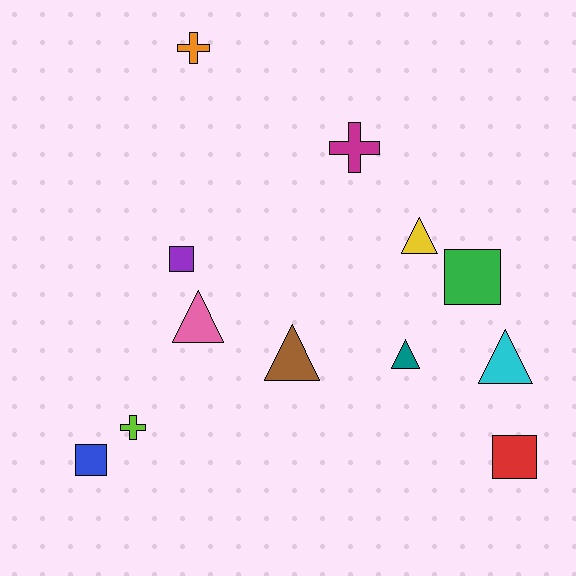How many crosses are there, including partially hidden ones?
There are 3 crosses.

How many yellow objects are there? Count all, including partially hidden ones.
There is 1 yellow object.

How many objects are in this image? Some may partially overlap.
There are 12 objects.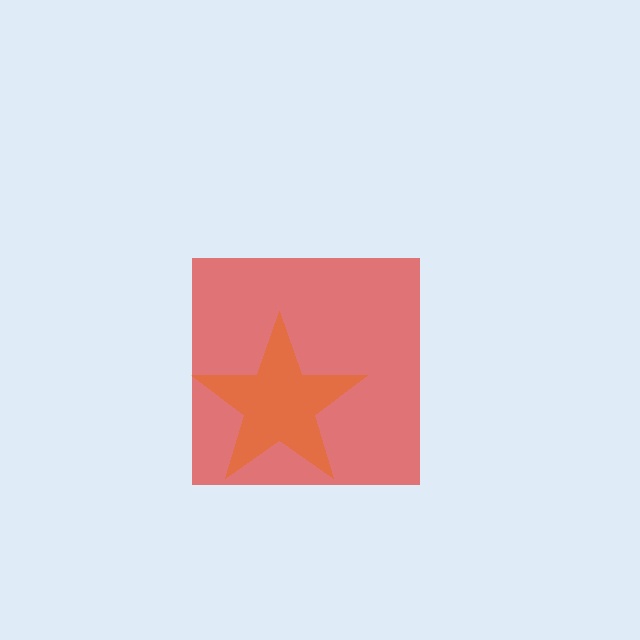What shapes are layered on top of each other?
The layered shapes are: a yellow star, a red square.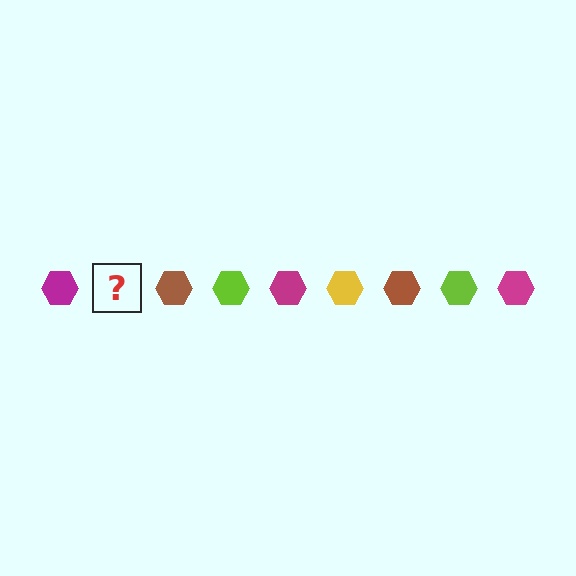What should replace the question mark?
The question mark should be replaced with a yellow hexagon.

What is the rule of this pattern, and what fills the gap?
The rule is that the pattern cycles through magenta, yellow, brown, lime hexagons. The gap should be filled with a yellow hexagon.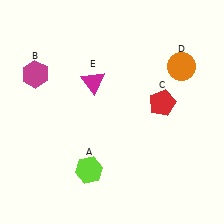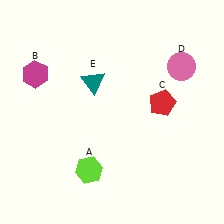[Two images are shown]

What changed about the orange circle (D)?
In Image 1, D is orange. In Image 2, it changed to pink.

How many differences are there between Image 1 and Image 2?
There are 2 differences between the two images.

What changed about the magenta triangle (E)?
In Image 1, E is magenta. In Image 2, it changed to teal.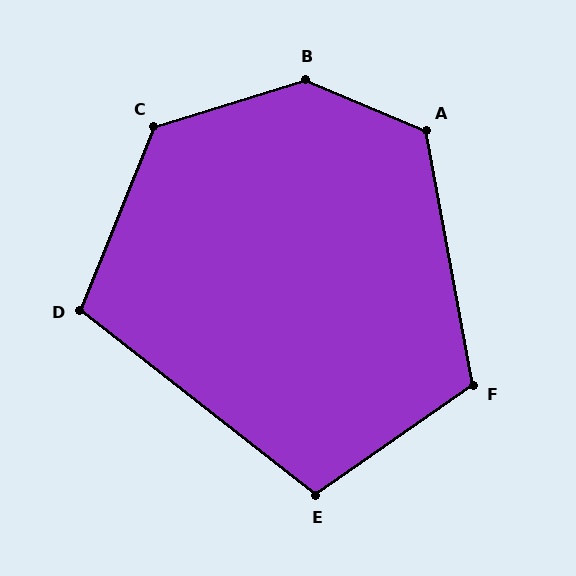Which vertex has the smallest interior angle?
D, at approximately 106 degrees.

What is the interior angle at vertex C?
Approximately 130 degrees (obtuse).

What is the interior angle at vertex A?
Approximately 124 degrees (obtuse).